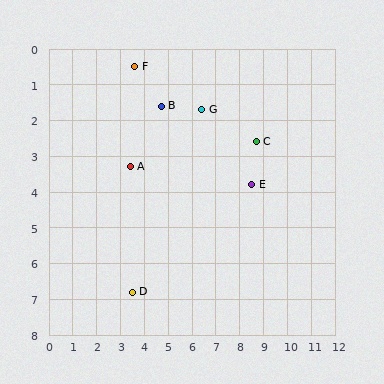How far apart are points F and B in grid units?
Points F and B are about 1.6 grid units apart.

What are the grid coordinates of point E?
Point E is at approximately (8.5, 3.8).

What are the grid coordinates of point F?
Point F is at approximately (3.6, 0.5).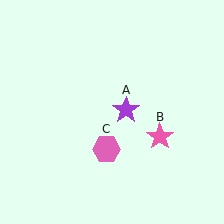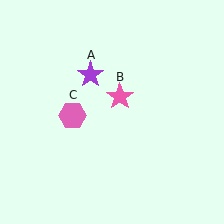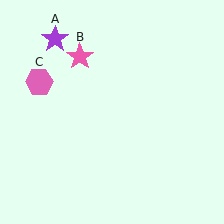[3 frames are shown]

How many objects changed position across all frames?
3 objects changed position: purple star (object A), pink star (object B), pink hexagon (object C).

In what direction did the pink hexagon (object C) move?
The pink hexagon (object C) moved up and to the left.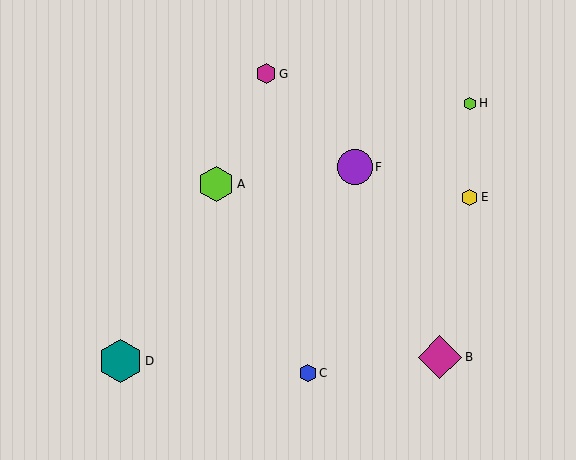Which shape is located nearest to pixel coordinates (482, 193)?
The yellow hexagon (labeled E) at (470, 197) is nearest to that location.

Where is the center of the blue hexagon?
The center of the blue hexagon is at (308, 373).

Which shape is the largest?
The magenta diamond (labeled B) is the largest.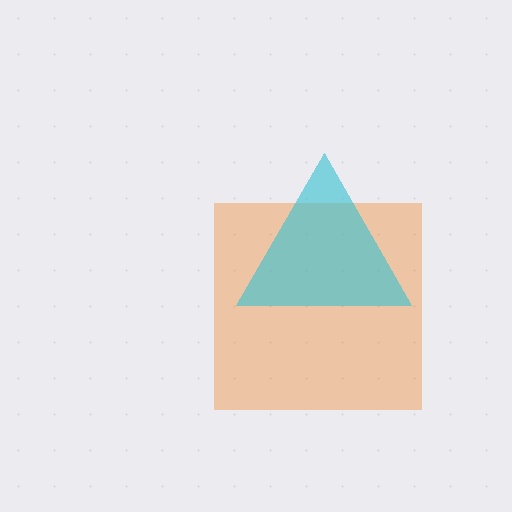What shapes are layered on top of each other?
The layered shapes are: an orange square, a cyan triangle.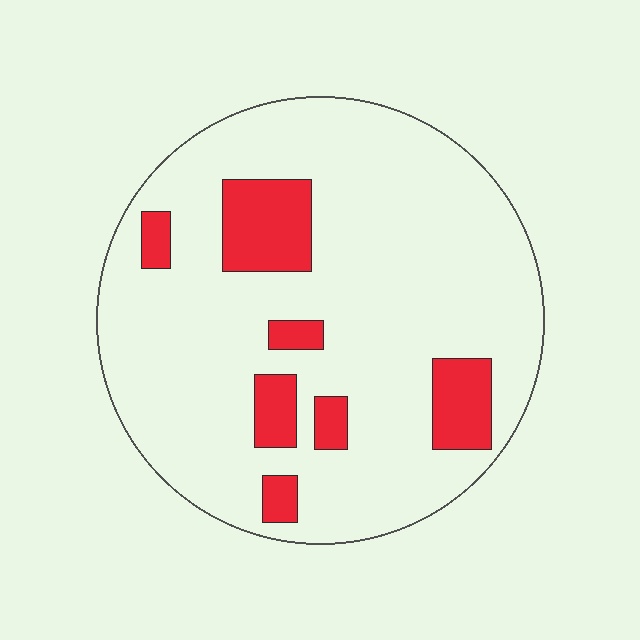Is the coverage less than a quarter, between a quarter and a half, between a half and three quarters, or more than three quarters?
Less than a quarter.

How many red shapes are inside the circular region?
7.